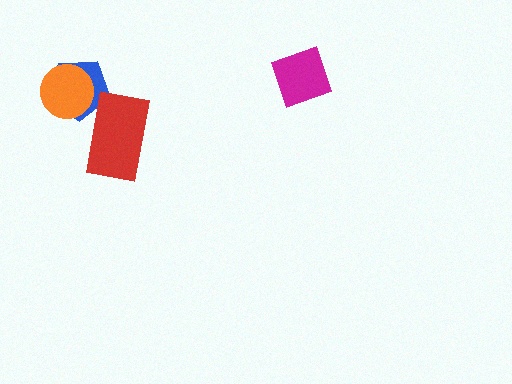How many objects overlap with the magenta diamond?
0 objects overlap with the magenta diamond.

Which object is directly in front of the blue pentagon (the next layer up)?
The red rectangle is directly in front of the blue pentagon.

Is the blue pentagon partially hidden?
Yes, it is partially covered by another shape.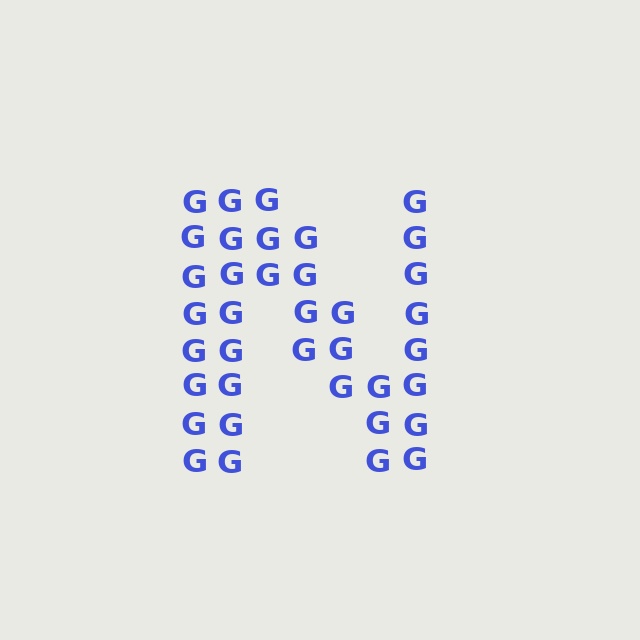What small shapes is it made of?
It is made of small letter G's.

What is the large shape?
The large shape is the letter N.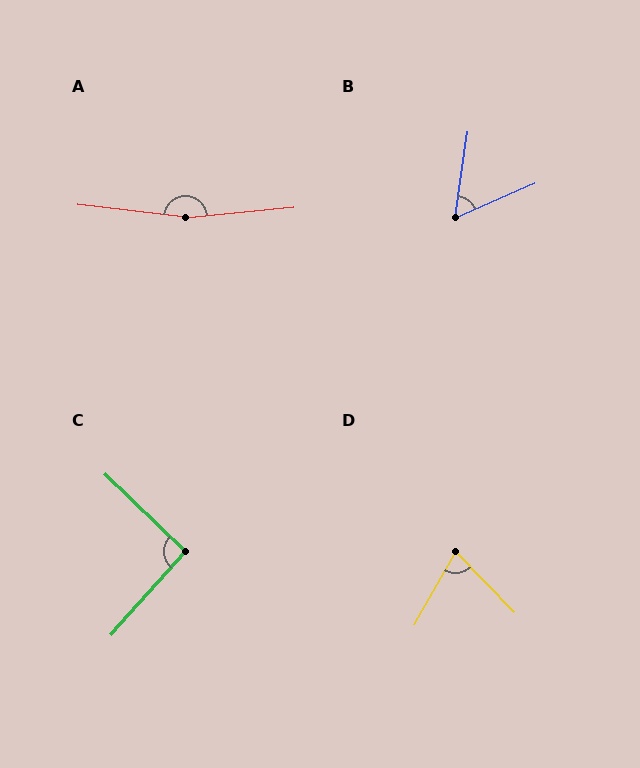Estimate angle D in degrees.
Approximately 74 degrees.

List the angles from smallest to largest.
B (58°), D (74°), C (92°), A (167°).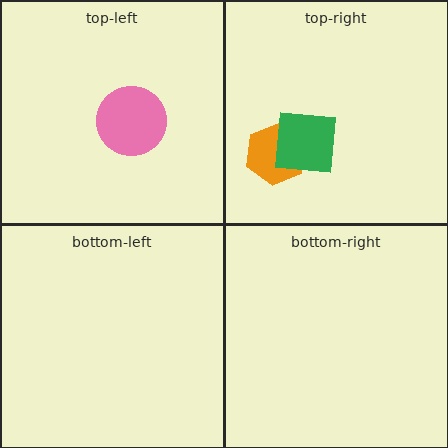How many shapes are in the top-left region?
1.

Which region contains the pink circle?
The top-left region.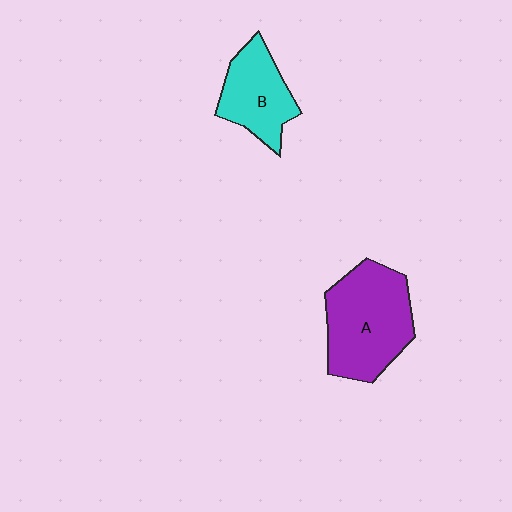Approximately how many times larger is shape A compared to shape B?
Approximately 1.6 times.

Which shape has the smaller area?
Shape B (cyan).